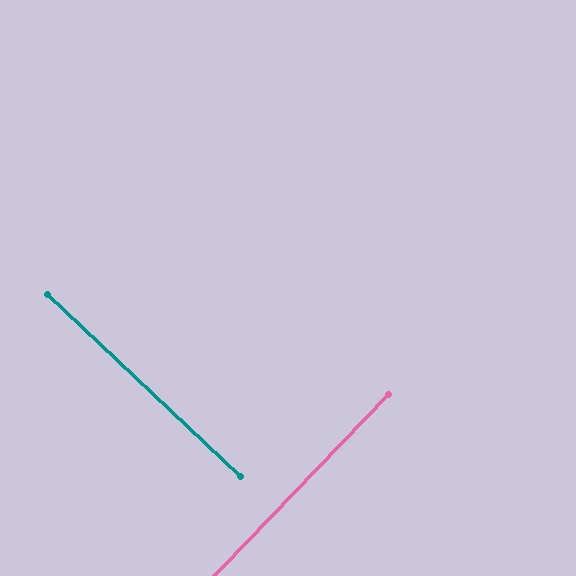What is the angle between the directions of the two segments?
Approximately 89 degrees.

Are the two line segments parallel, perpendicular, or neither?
Perpendicular — they meet at approximately 89°.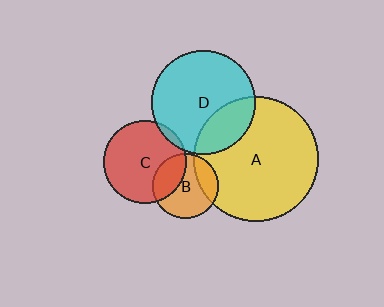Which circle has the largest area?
Circle A (yellow).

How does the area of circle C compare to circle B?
Approximately 1.6 times.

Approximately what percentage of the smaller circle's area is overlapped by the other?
Approximately 5%.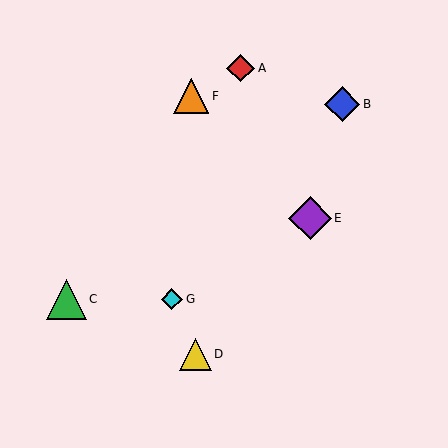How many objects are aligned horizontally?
2 objects (C, G) are aligned horizontally.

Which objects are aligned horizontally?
Objects C, G are aligned horizontally.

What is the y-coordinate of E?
Object E is at y≈218.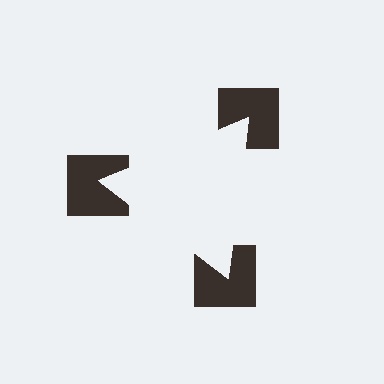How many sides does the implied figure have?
3 sides.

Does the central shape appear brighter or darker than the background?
It typically appears slightly brighter than the background, even though no actual brightness change is drawn.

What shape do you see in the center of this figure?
An illusory triangle — its edges are inferred from the aligned wedge cuts in the notched squares, not physically drawn.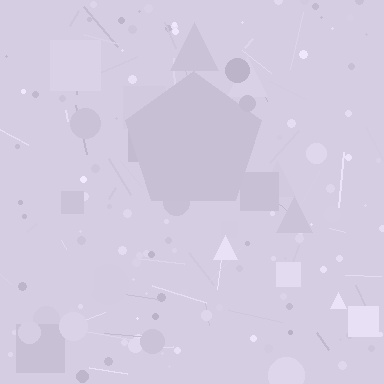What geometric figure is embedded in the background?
A pentagon is embedded in the background.